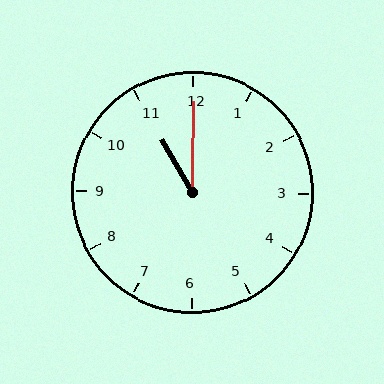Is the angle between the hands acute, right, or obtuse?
It is acute.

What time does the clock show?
11:00.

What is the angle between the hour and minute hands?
Approximately 30 degrees.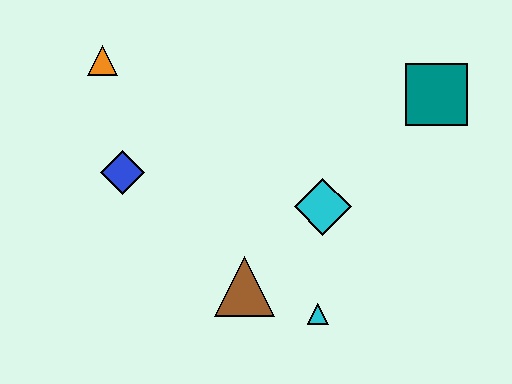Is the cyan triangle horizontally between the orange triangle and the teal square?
Yes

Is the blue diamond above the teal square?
No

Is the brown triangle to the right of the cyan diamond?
No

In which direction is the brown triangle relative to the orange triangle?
The brown triangle is below the orange triangle.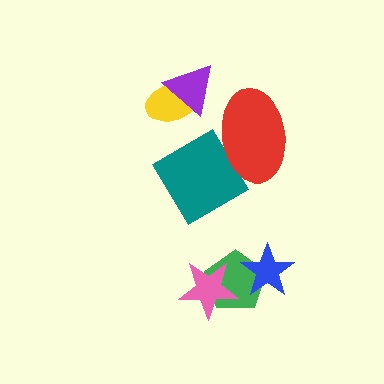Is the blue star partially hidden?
No, no other shape covers it.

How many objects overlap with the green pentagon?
2 objects overlap with the green pentagon.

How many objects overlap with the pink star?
1 object overlaps with the pink star.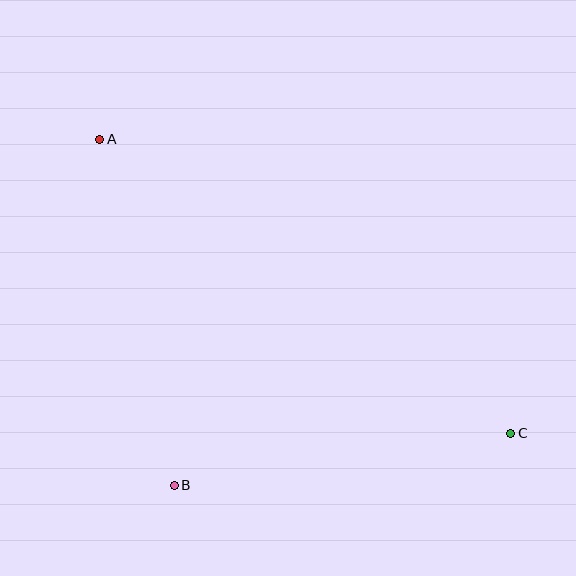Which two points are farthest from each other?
Points A and C are farthest from each other.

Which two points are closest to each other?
Points B and C are closest to each other.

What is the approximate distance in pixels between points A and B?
The distance between A and B is approximately 354 pixels.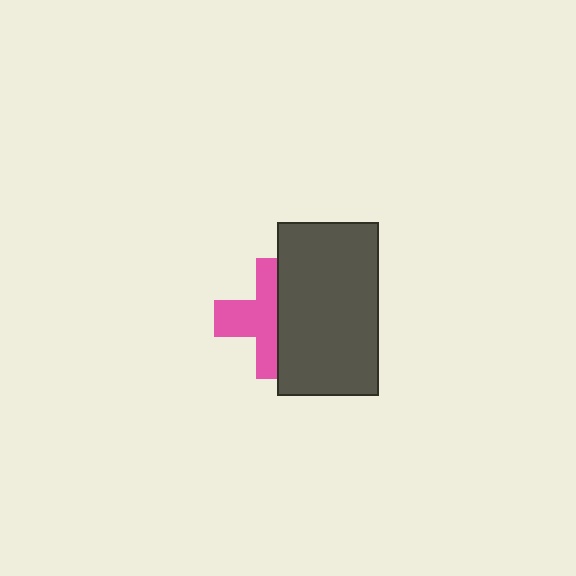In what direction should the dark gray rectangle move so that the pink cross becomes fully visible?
The dark gray rectangle should move right. That is the shortest direction to clear the overlap and leave the pink cross fully visible.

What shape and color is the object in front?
The object in front is a dark gray rectangle.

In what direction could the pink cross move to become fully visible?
The pink cross could move left. That would shift it out from behind the dark gray rectangle entirely.